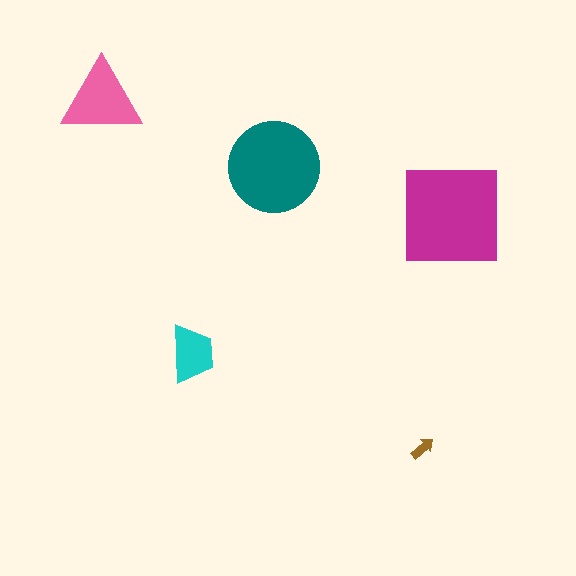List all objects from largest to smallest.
The magenta square, the teal circle, the pink triangle, the cyan trapezoid, the brown arrow.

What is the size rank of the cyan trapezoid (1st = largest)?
4th.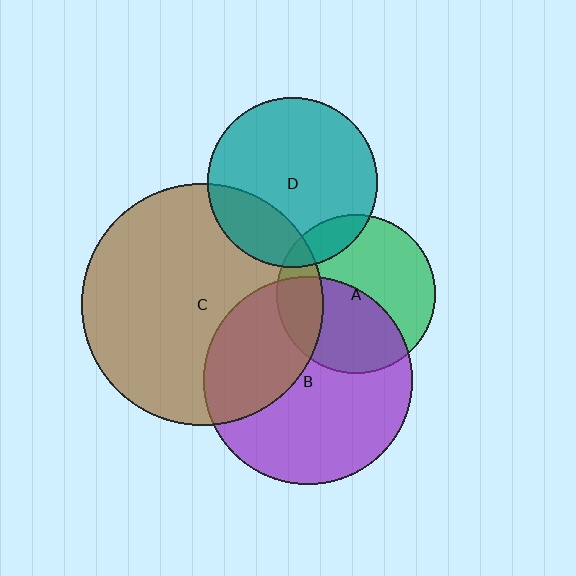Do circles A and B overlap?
Yes.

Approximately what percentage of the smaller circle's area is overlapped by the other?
Approximately 45%.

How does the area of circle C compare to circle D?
Approximately 2.0 times.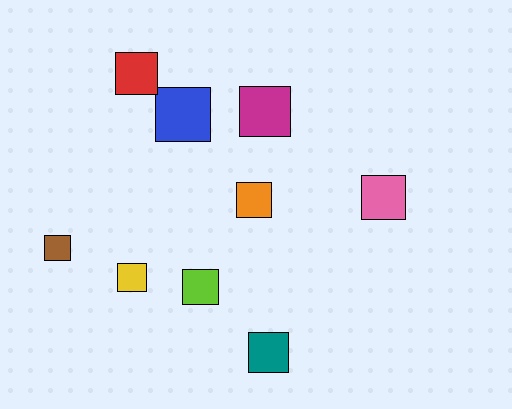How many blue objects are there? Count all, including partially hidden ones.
There is 1 blue object.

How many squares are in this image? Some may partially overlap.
There are 9 squares.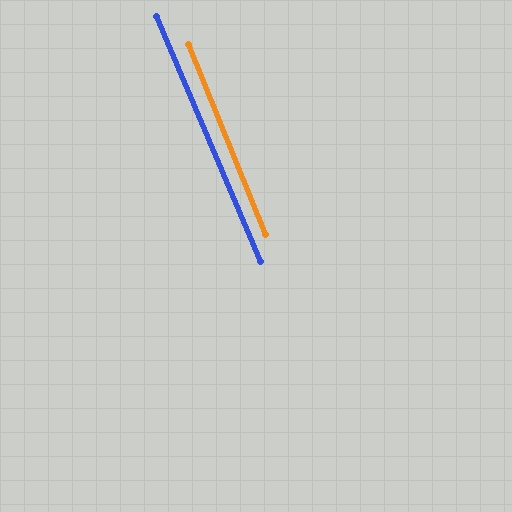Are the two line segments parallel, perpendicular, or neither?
Parallel — their directions differ by only 1.0°.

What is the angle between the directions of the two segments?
Approximately 1 degree.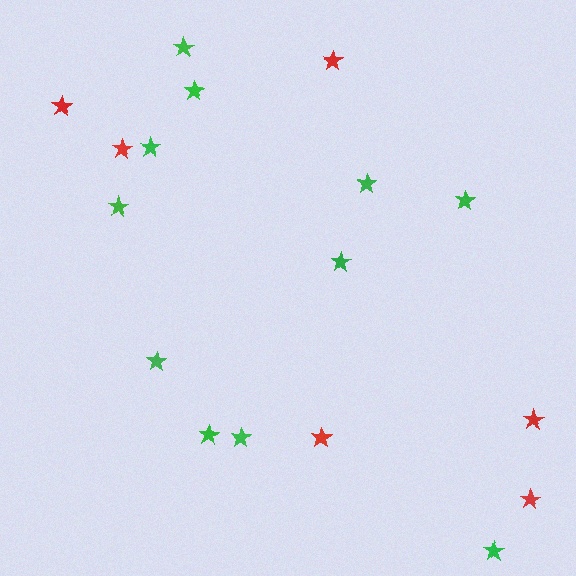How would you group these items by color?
There are 2 groups: one group of red stars (6) and one group of green stars (11).